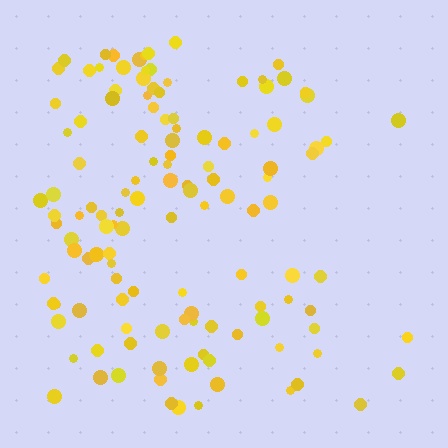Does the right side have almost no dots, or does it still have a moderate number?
Still a moderate number, just noticeably fewer than the left.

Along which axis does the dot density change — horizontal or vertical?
Horizontal.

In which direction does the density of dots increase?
From right to left, with the left side densest.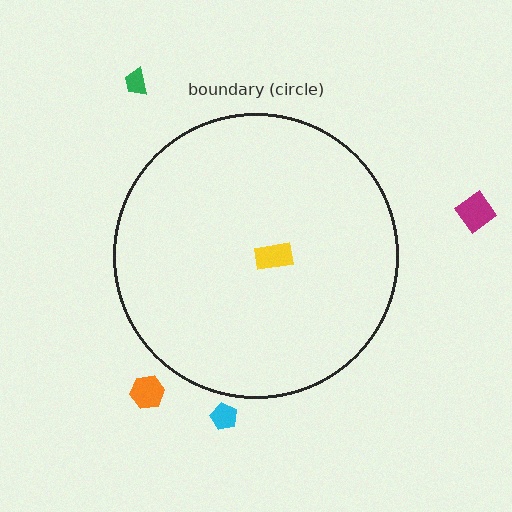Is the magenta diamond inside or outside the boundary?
Outside.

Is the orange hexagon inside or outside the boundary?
Outside.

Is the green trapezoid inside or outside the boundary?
Outside.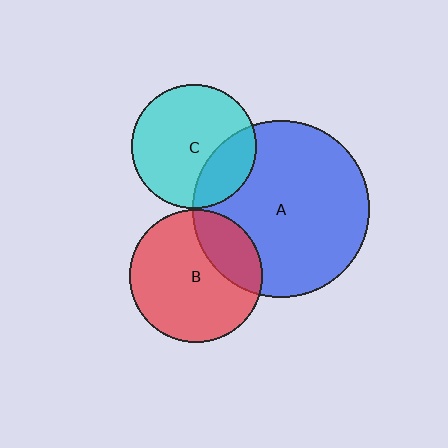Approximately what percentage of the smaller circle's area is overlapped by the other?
Approximately 25%.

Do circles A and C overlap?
Yes.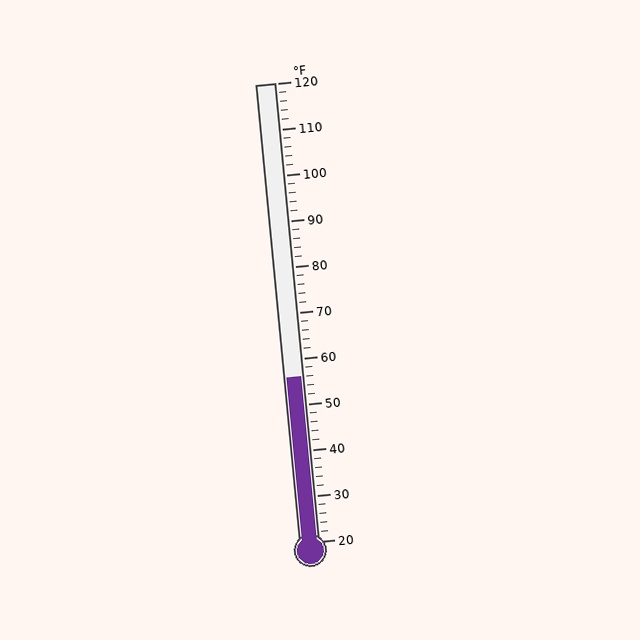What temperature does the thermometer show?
The thermometer shows approximately 56°F.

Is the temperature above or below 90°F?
The temperature is below 90°F.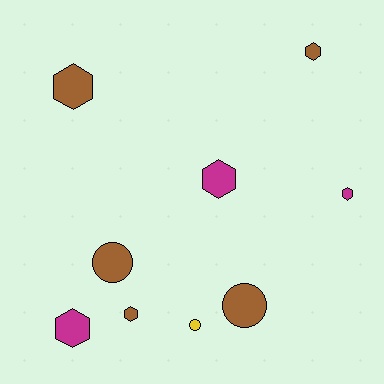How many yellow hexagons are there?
There are no yellow hexagons.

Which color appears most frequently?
Brown, with 5 objects.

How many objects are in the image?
There are 9 objects.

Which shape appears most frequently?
Hexagon, with 6 objects.